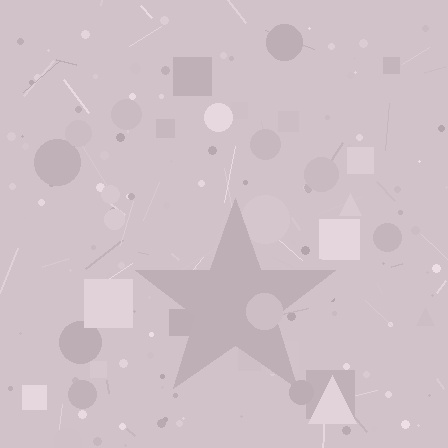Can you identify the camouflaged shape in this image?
The camouflaged shape is a star.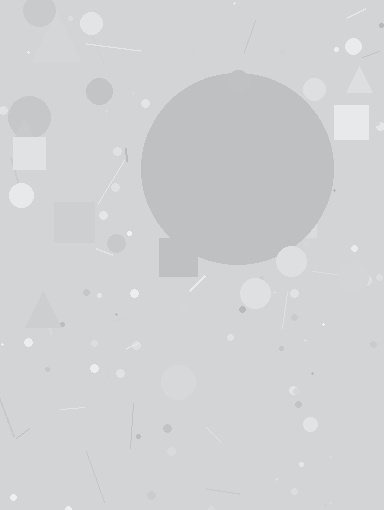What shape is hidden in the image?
A circle is hidden in the image.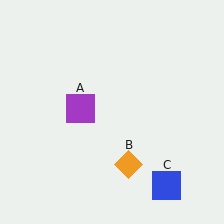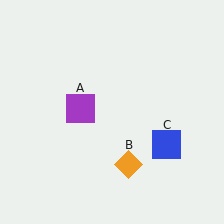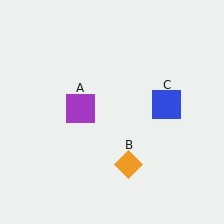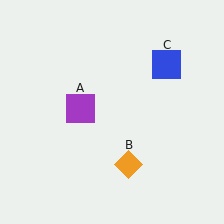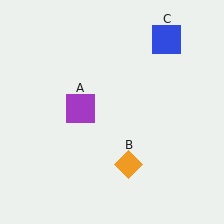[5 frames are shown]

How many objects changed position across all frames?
1 object changed position: blue square (object C).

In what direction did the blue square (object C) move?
The blue square (object C) moved up.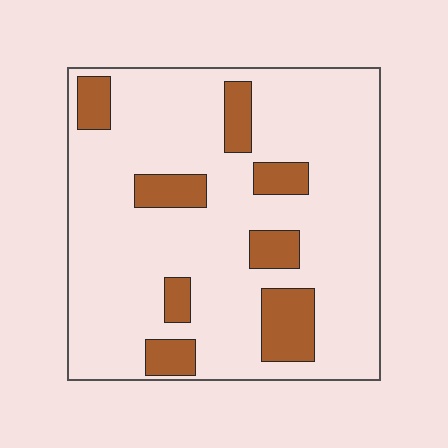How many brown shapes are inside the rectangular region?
8.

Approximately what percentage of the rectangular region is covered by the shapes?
Approximately 20%.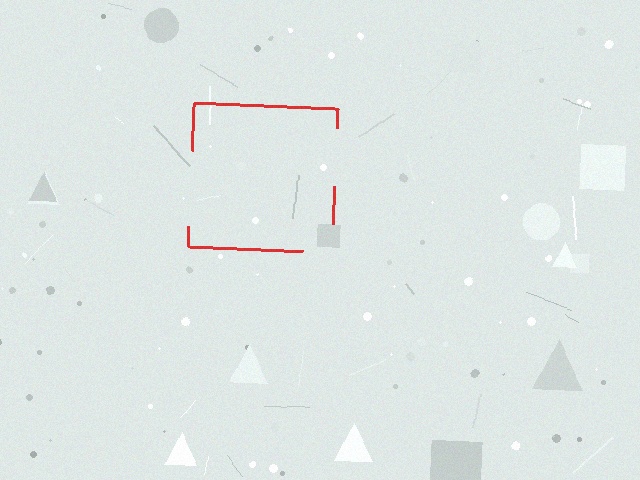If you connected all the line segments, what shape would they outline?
They would outline a square.